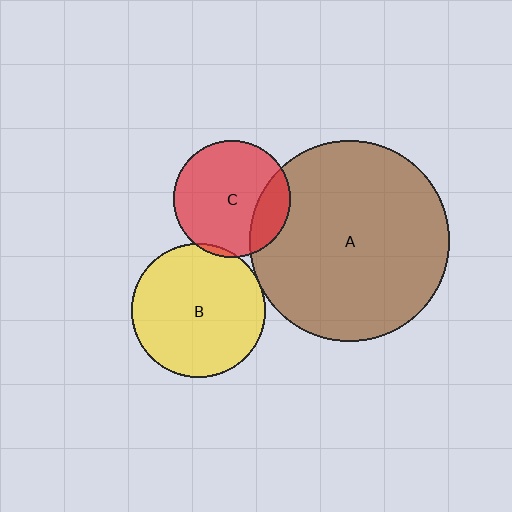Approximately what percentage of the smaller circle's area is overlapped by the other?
Approximately 20%.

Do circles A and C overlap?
Yes.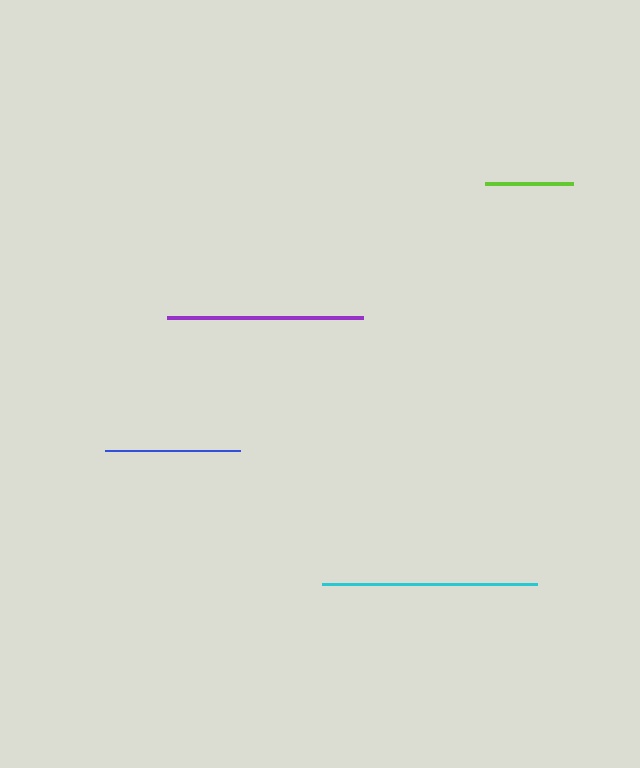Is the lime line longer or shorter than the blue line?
The blue line is longer than the lime line.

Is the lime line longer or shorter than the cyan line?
The cyan line is longer than the lime line.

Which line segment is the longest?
The cyan line is the longest at approximately 215 pixels.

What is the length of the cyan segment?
The cyan segment is approximately 215 pixels long.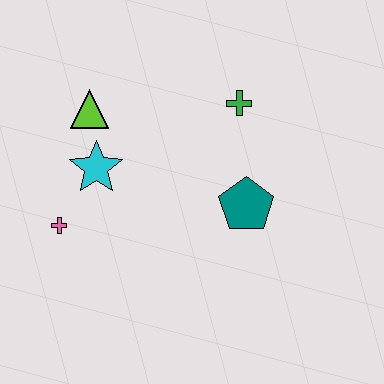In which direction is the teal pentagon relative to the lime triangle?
The teal pentagon is to the right of the lime triangle.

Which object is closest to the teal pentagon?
The green cross is closest to the teal pentagon.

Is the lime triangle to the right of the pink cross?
Yes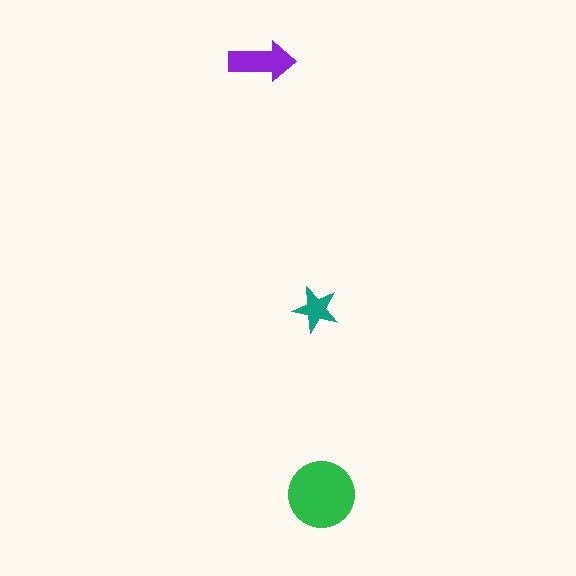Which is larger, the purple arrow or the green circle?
The green circle.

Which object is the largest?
The green circle.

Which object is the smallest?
The teal star.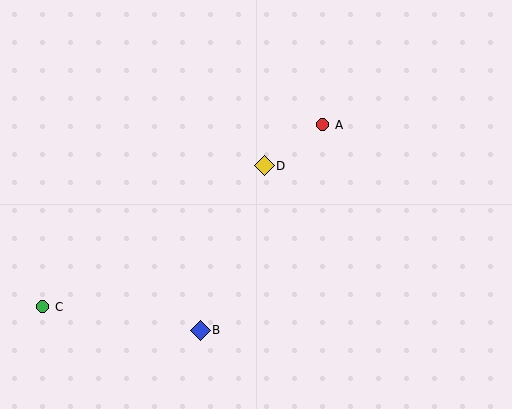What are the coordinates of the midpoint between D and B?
The midpoint between D and B is at (232, 248).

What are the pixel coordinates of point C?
Point C is at (43, 307).